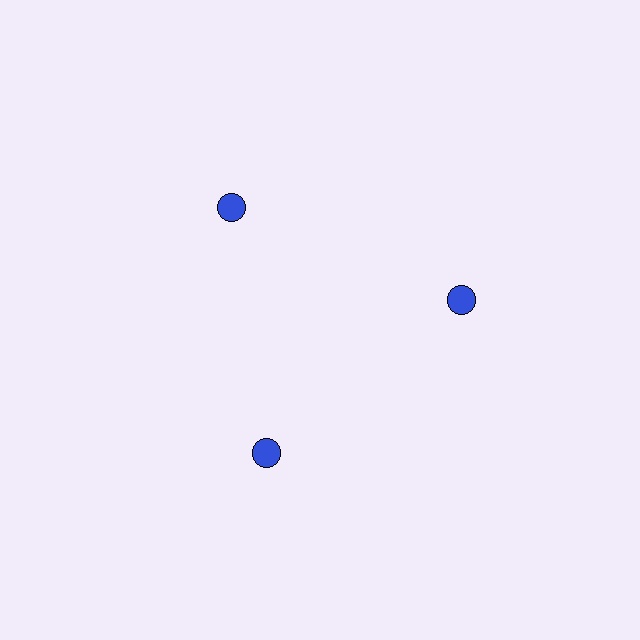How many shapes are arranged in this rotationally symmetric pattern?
There are 3 shapes, arranged in 3 groups of 1.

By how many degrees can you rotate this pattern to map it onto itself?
The pattern maps onto itself every 120 degrees of rotation.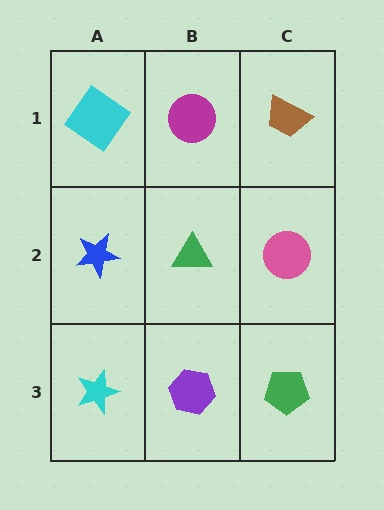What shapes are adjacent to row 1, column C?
A pink circle (row 2, column C), a magenta circle (row 1, column B).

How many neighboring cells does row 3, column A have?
2.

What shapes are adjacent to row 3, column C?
A pink circle (row 2, column C), a purple hexagon (row 3, column B).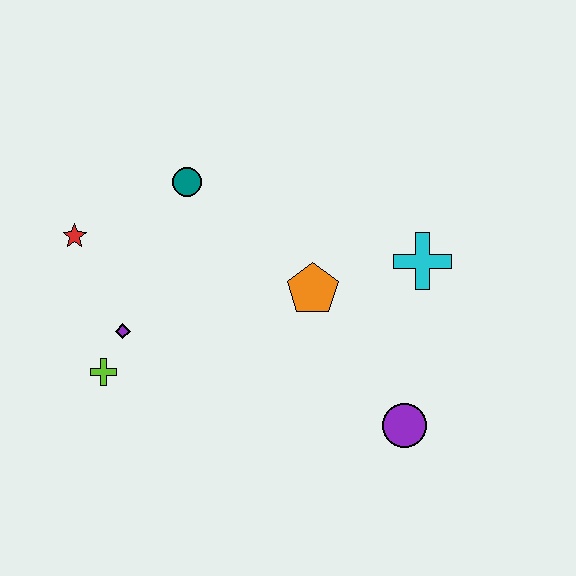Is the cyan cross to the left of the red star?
No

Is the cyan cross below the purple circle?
No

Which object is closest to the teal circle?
The red star is closest to the teal circle.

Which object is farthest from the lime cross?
The cyan cross is farthest from the lime cross.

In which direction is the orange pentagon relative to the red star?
The orange pentagon is to the right of the red star.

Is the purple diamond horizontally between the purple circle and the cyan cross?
No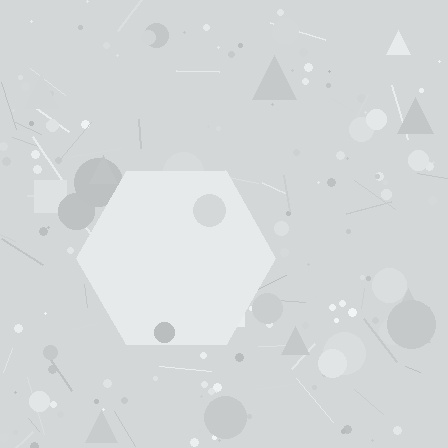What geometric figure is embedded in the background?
A hexagon is embedded in the background.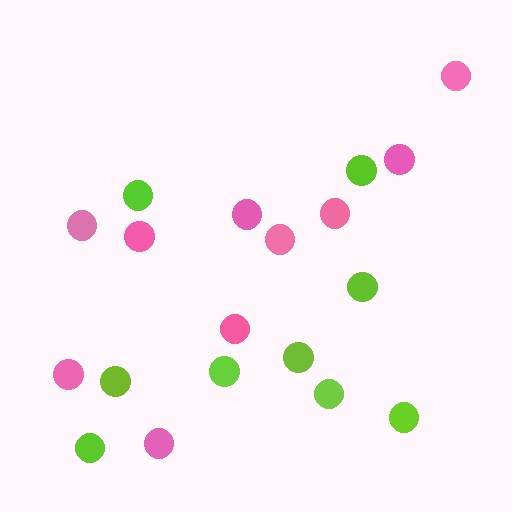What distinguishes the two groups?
There are 2 groups: one group of lime circles (9) and one group of pink circles (10).